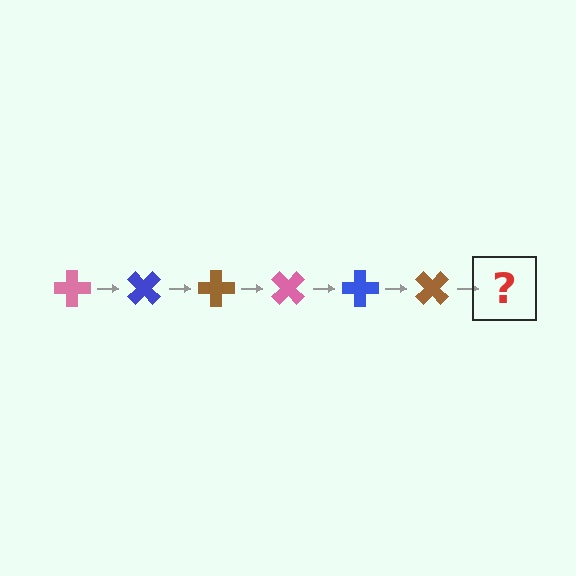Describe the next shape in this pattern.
It should be a pink cross, rotated 270 degrees from the start.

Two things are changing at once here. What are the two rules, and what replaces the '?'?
The two rules are that it rotates 45 degrees each step and the color cycles through pink, blue, and brown. The '?' should be a pink cross, rotated 270 degrees from the start.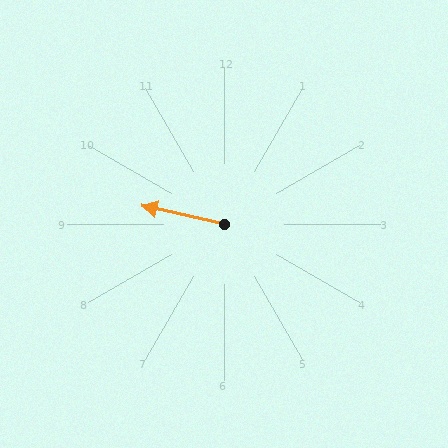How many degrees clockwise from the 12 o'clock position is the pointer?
Approximately 283 degrees.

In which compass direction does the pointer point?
West.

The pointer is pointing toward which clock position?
Roughly 9 o'clock.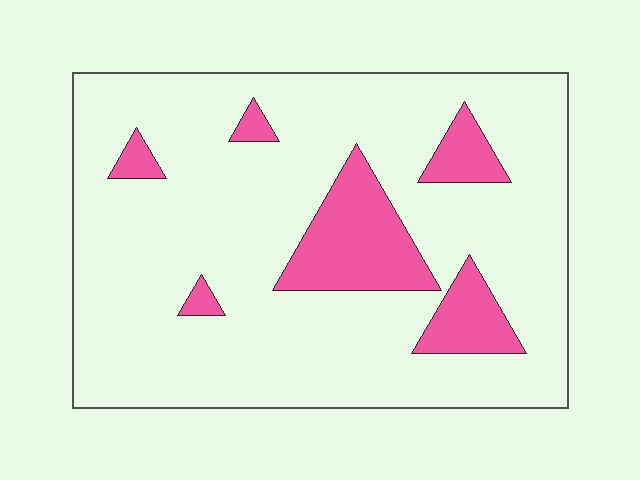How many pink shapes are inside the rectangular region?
6.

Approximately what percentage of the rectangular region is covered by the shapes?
Approximately 15%.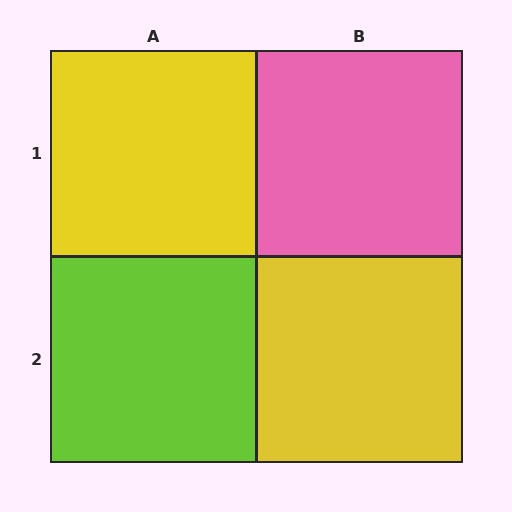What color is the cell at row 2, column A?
Lime.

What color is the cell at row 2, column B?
Yellow.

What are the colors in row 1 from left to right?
Yellow, pink.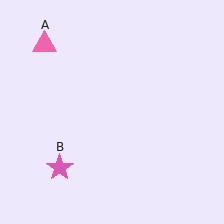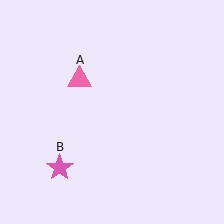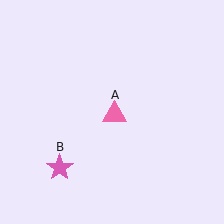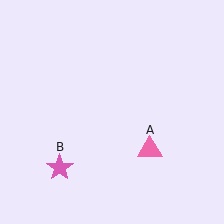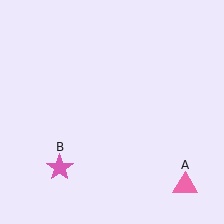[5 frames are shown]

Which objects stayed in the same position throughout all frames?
Pink star (object B) remained stationary.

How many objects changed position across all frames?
1 object changed position: pink triangle (object A).